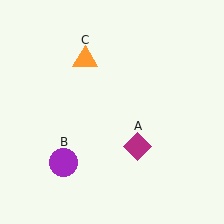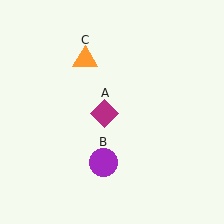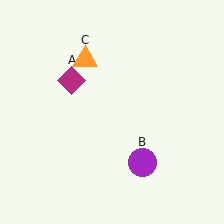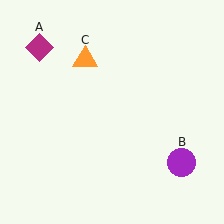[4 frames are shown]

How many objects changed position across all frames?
2 objects changed position: magenta diamond (object A), purple circle (object B).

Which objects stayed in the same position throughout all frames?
Orange triangle (object C) remained stationary.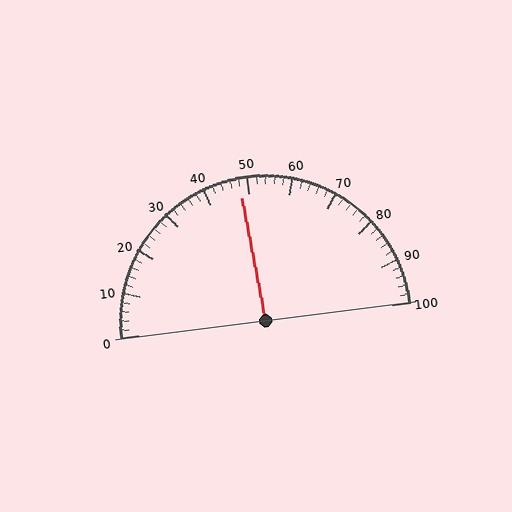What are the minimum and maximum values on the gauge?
The gauge ranges from 0 to 100.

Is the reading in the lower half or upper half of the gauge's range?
The reading is in the lower half of the range (0 to 100).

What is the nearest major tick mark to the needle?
The nearest major tick mark is 50.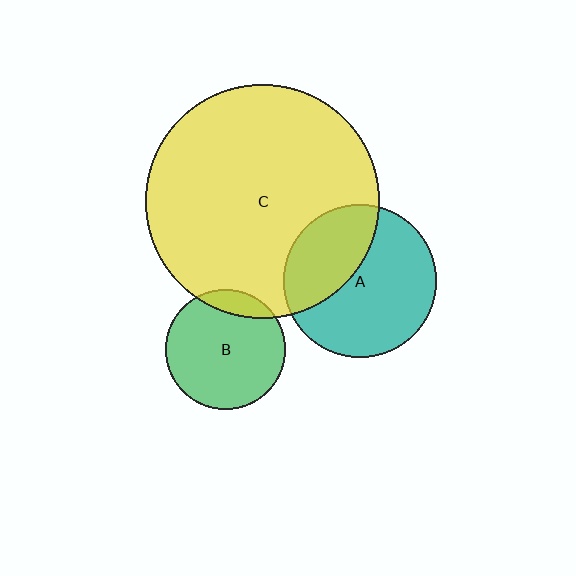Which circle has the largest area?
Circle C (yellow).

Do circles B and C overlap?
Yes.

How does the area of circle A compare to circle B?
Approximately 1.6 times.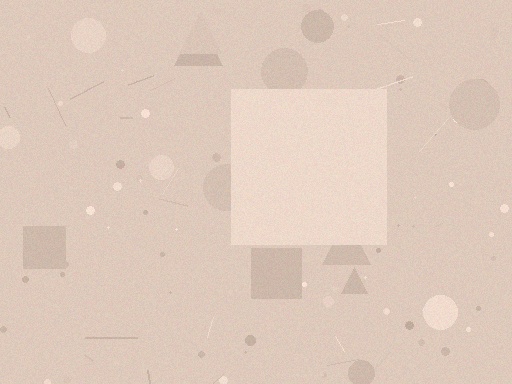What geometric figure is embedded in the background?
A square is embedded in the background.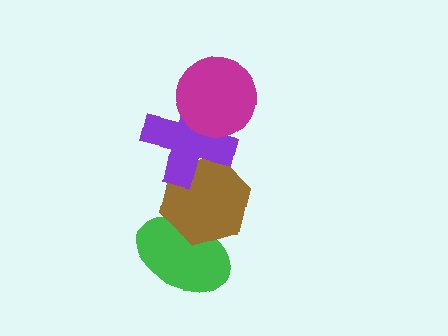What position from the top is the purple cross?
The purple cross is 2nd from the top.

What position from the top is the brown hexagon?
The brown hexagon is 3rd from the top.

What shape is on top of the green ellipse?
The brown hexagon is on top of the green ellipse.